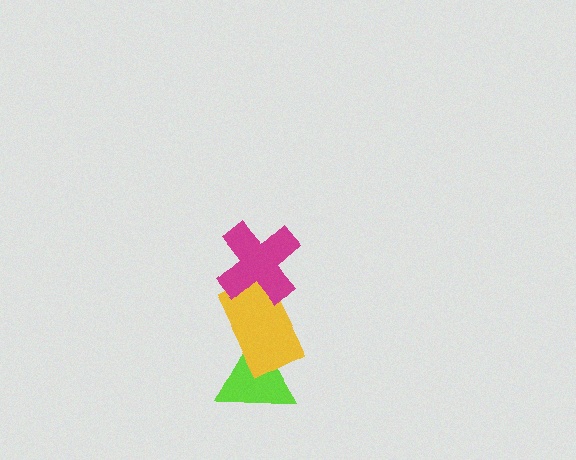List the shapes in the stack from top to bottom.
From top to bottom: the magenta cross, the yellow rectangle, the lime triangle.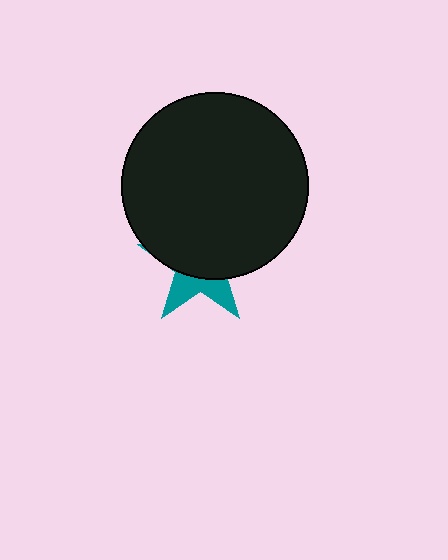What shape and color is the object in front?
The object in front is a black circle.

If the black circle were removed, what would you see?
You would see the complete teal star.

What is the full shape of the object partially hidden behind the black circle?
The partially hidden object is a teal star.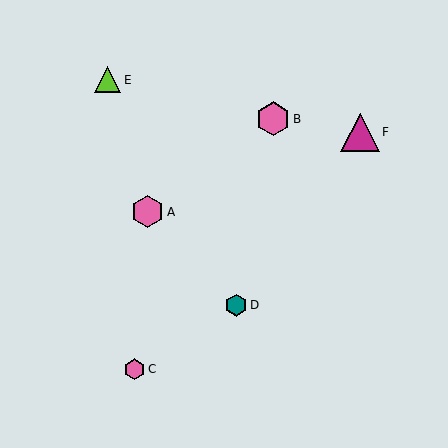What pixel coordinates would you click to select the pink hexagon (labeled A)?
Click at (147, 212) to select the pink hexagon A.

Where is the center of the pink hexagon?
The center of the pink hexagon is at (147, 212).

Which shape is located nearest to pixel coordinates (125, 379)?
The pink hexagon (labeled C) at (135, 369) is nearest to that location.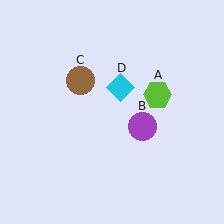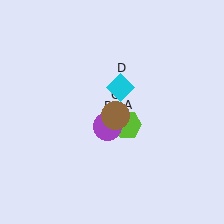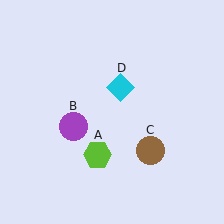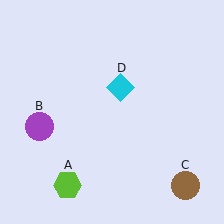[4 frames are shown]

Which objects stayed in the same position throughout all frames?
Cyan diamond (object D) remained stationary.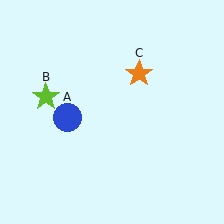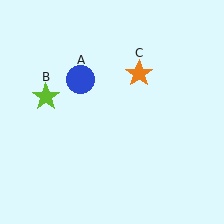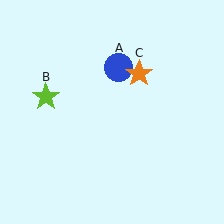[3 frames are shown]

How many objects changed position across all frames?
1 object changed position: blue circle (object A).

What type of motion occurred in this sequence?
The blue circle (object A) rotated clockwise around the center of the scene.